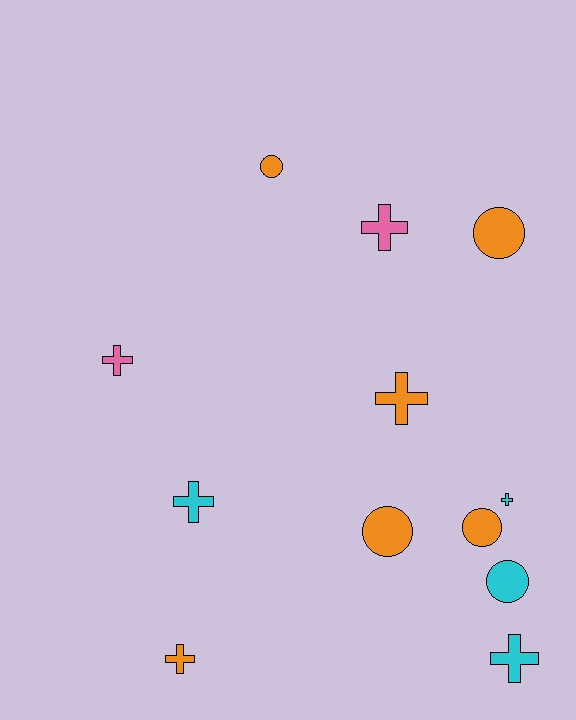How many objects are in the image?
There are 12 objects.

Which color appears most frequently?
Orange, with 6 objects.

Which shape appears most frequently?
Cross, with 7 objects.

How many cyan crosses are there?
There are 3 cyan crosses.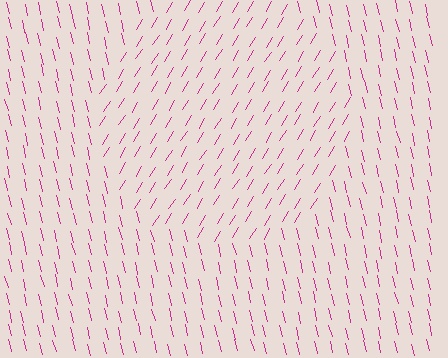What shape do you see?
I see a circle.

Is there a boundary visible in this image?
Yes, there is a texture boundary formed by a change in line orientation.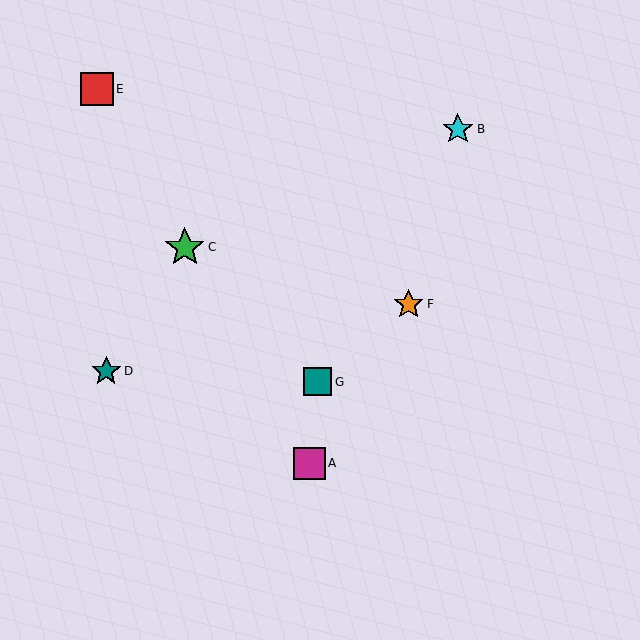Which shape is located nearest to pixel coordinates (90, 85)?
The red square (labeled E) at (97, 89) is nearest to that location.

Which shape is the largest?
The green star (labeled C) is the largest.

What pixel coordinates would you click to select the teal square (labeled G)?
Click at (317, 382) to select the teal square G.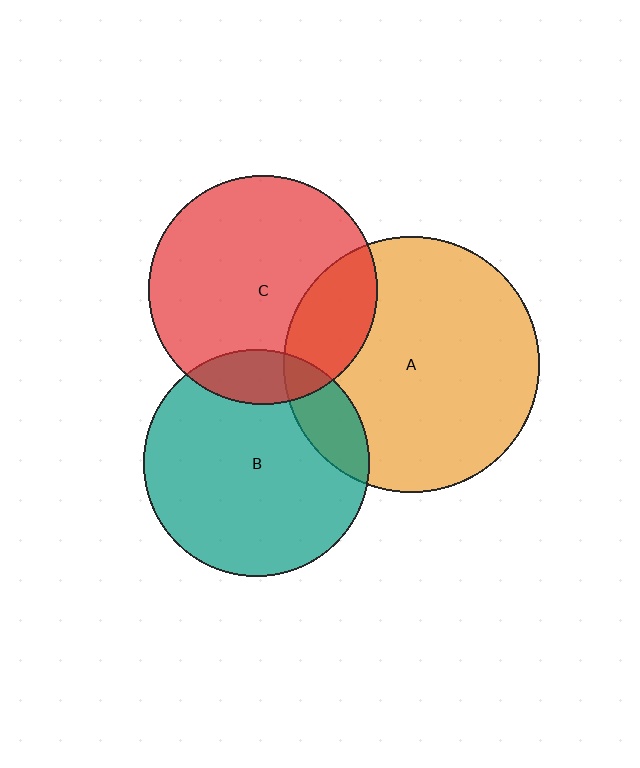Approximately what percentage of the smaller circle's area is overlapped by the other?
Approximately 15%.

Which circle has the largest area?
Circle A (orange).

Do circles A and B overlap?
Yes.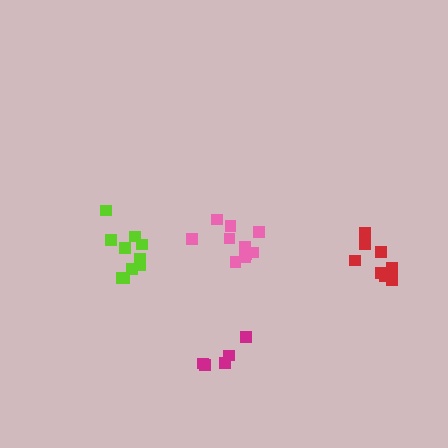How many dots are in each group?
Group 1: 8 dots, Group 2: 5 dots, Group 3: 10 dots, Group 4: 10 dots (33 total).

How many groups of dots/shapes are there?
There are 4 groups.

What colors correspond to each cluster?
The clusters are colored: red, magenta, pink, lime.